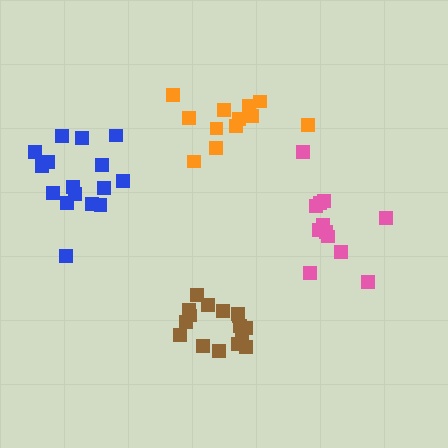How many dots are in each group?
Group 1: 16 dots, Group 2: 16 dots, Group 3: 12 dots, Group 4: 12 dots (56 total).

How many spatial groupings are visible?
There are 4 spatial groupings.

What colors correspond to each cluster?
The clusters are colored: blue, brown, pink, orange.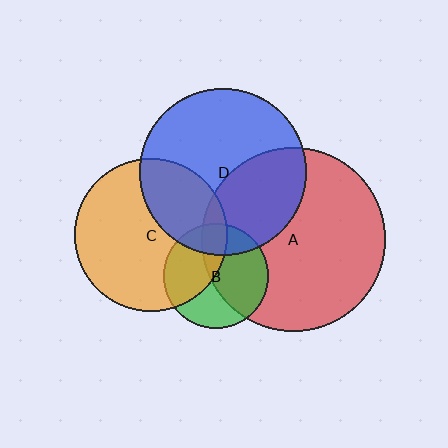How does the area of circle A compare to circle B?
Approximately 3.1 times.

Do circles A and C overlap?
Yes.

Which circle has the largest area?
Circle A (red).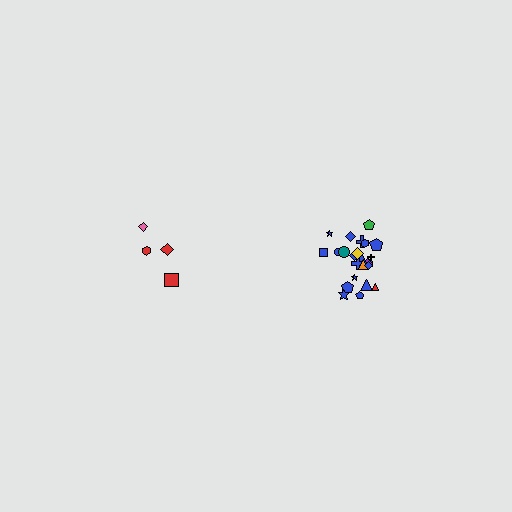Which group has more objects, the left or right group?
The right group.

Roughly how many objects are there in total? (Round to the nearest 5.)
Roughly 30 objects in total.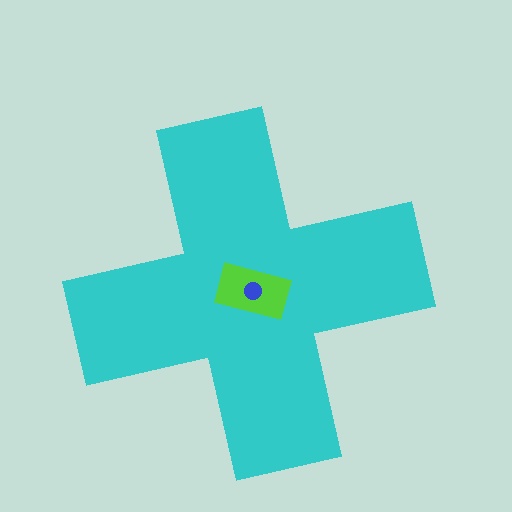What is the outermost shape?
The cyan cross.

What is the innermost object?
The blue circle.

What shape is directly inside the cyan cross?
The lime rectangle.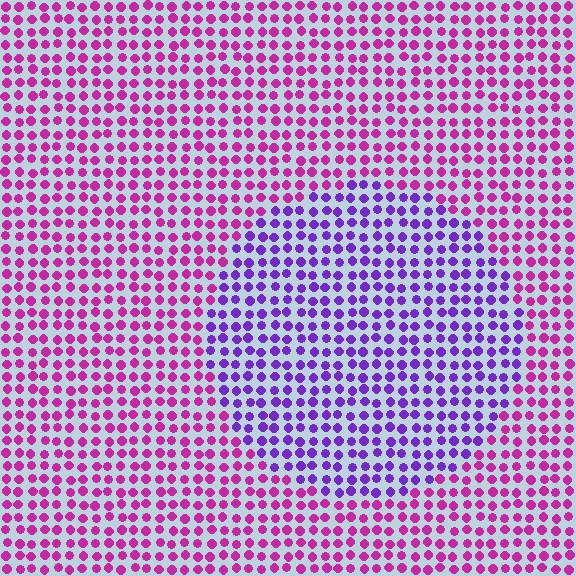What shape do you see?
I see a circle.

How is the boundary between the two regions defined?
The boundary is defined purely by a slight shift in hue (about 43 degrees). Spacing, size, and orientation are identical on both sides.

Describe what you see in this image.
The image is filled with small magenta elements in a uniform arrangement. A circle-shaped region is visible where the elements are tinted to a slightly different hue, forming a subtle color boundary.